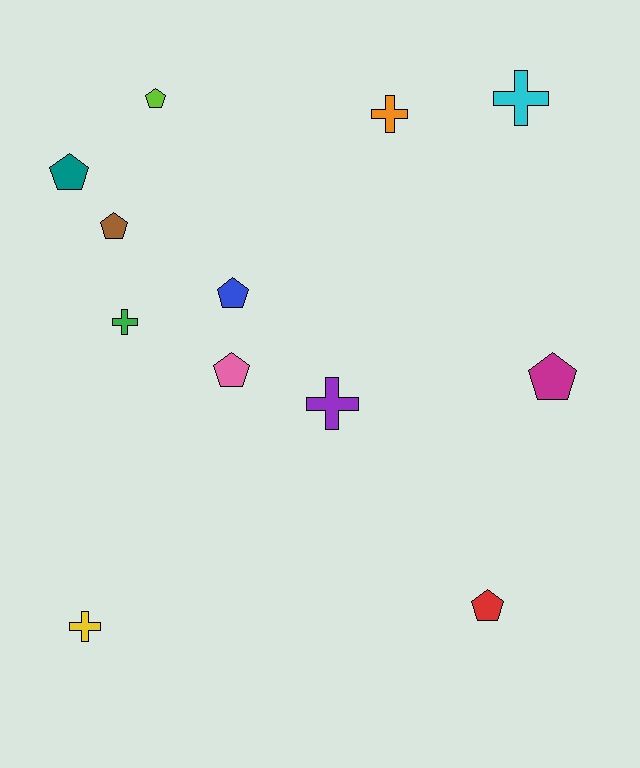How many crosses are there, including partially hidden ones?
There are 5 crosses.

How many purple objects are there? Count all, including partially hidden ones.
There is 1 purple object.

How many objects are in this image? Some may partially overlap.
There are 12 objects.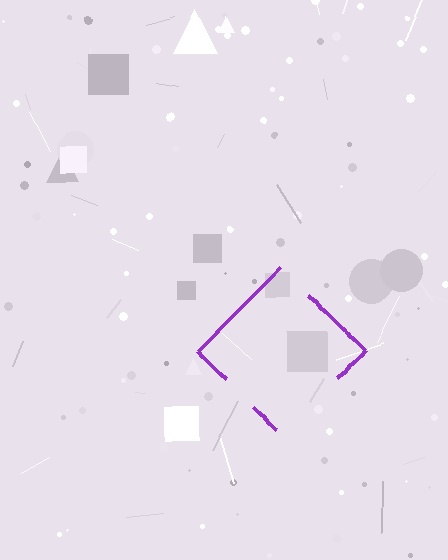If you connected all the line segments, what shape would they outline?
They would outline a diamond.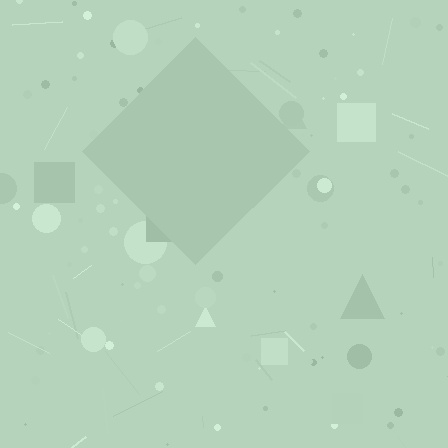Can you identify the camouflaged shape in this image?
The camouflaged shape is a diamond.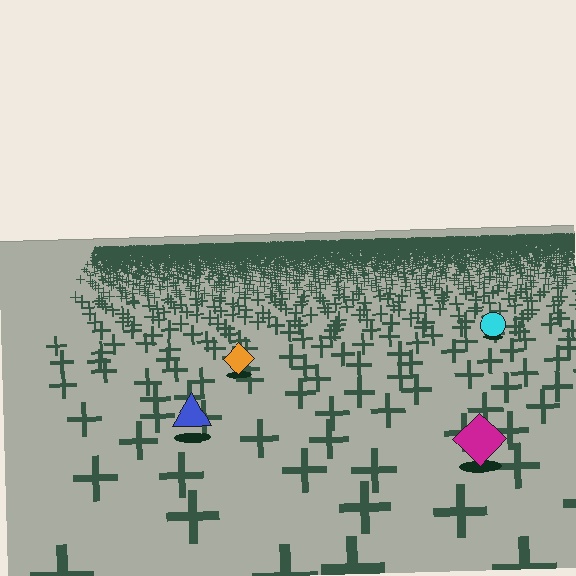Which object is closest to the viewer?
The magenta diamond is closest. The texture marks near it are larger and more spread out.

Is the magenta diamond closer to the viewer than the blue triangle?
Yes. The magenta diamond is closer — you can tell from the texture gradient: the ground texture is coarser near it.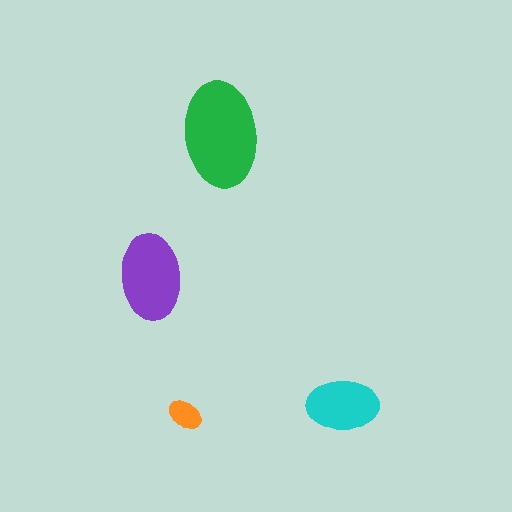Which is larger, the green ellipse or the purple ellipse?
The green one.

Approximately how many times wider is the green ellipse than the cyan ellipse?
About 1.5 times wider.